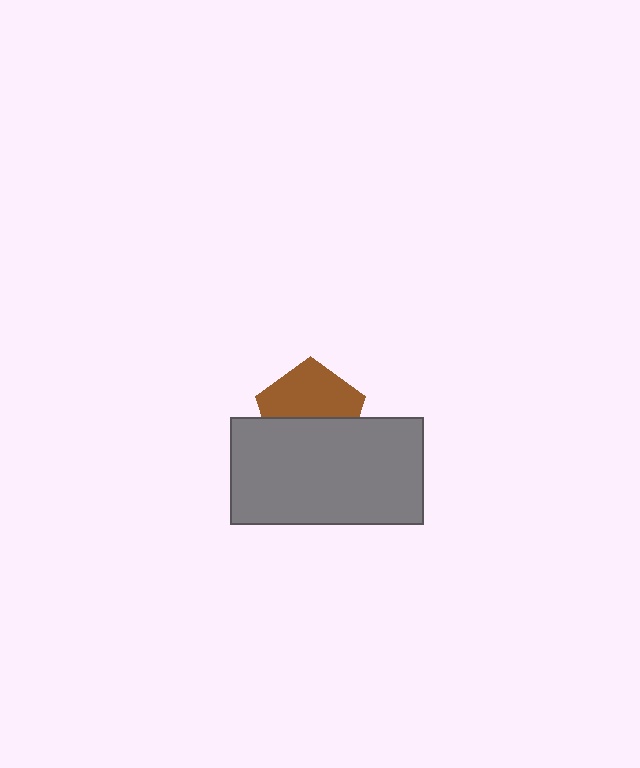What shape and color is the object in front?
The object in front is a gray rectangle.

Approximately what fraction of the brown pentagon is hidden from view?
Roughly 45% of the brown pentagon is hidden behind the gray rectangle.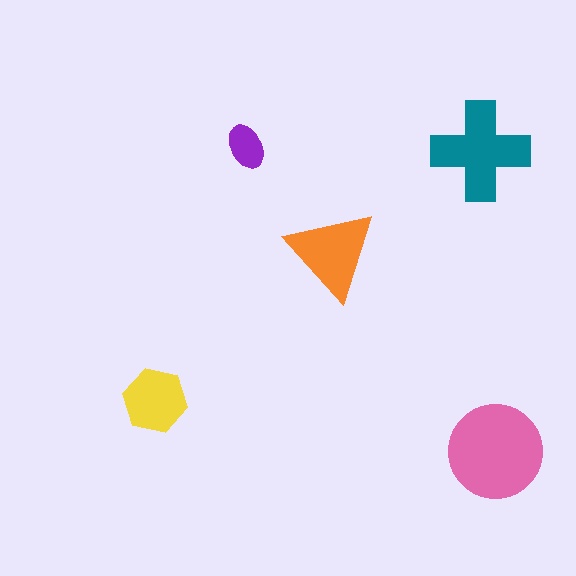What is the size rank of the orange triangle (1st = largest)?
3rd.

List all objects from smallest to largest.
The purple ellipse, the yellow hexagon, the orange triangle, the teal cross, the pink circle.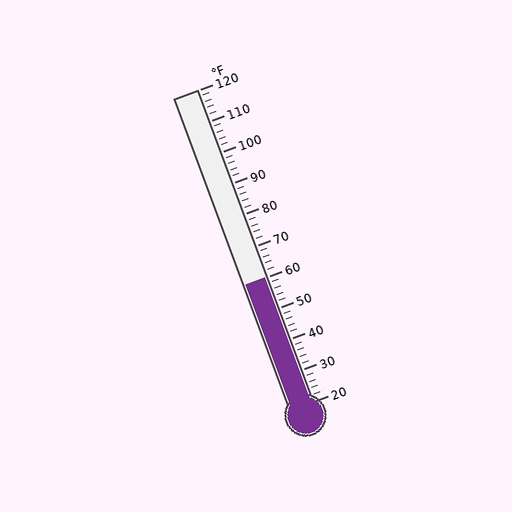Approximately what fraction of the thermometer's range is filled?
The thermometer is filled to approximately 40% of its range.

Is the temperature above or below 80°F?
The temperature is below 80°F.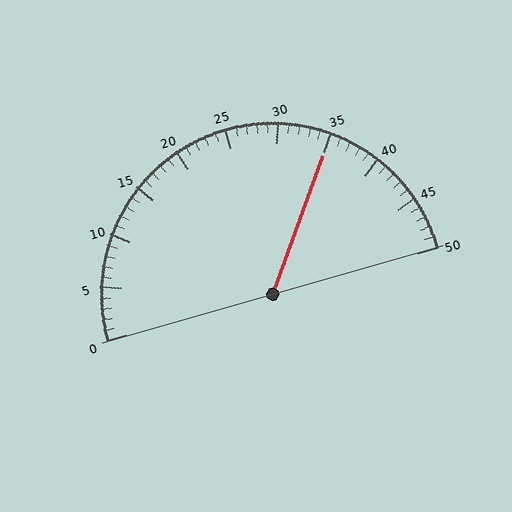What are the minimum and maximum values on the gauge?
The gauge ranges from 0 to 50.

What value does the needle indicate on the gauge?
The needle indicates approximately 35.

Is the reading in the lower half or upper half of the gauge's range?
The reading is in the upper half of the range (0 to 50).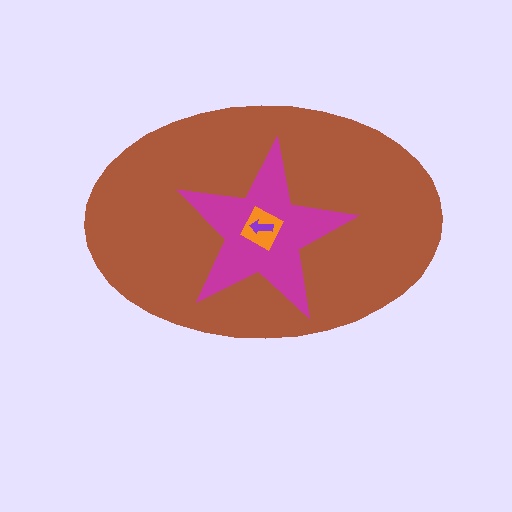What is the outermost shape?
The brown ellipse.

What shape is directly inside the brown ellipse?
The magenta star.